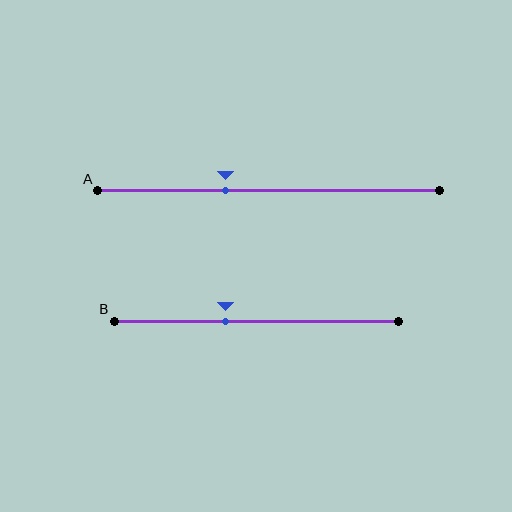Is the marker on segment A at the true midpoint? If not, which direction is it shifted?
No, the marker on segment A is shifted to the left by about 13% of the segment length.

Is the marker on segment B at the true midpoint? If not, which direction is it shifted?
No, the marker on segment B is shifted to the left by about 11% of the segment length.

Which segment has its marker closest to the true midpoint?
Segment B has its marker closest to the true midpoint.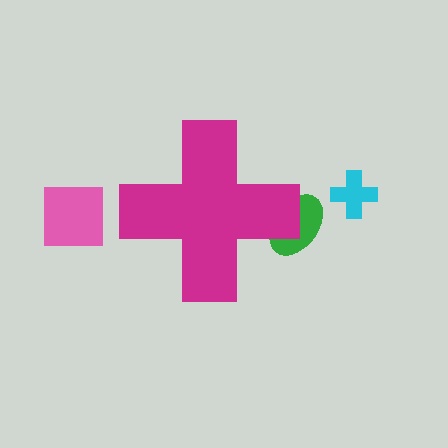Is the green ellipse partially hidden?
Yes, the green ellipse is partially hidden behind the magenta cross.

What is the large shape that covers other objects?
A magenta cross.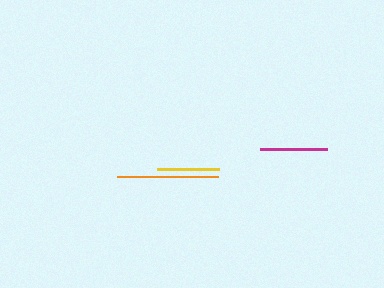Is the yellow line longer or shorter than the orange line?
The orange line is longer than the yellow line.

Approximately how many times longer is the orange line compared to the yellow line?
The orange line is approximately 1.6 times the length of the yellow line.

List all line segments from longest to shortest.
From longest to shortest: orange, magenta, yellow.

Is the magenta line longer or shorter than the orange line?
The orange line is longer than the magenta line.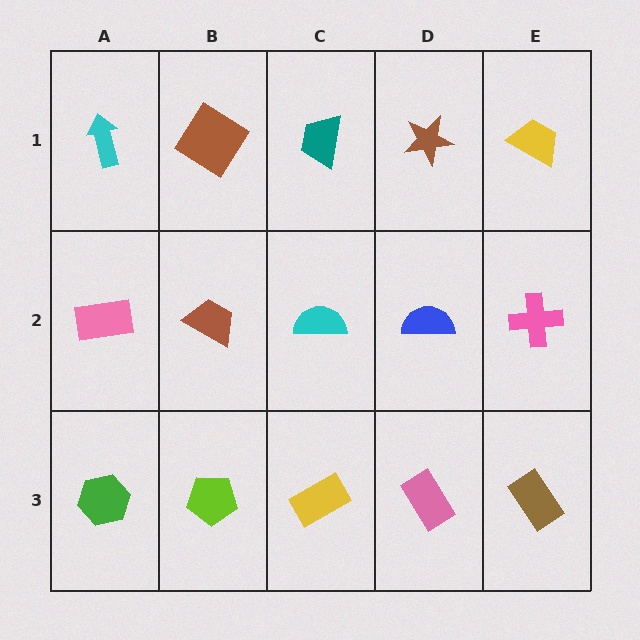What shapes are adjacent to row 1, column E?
A pink cross (row 2, column E), a brown star (row 1, column D).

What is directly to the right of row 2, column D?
A pink cross.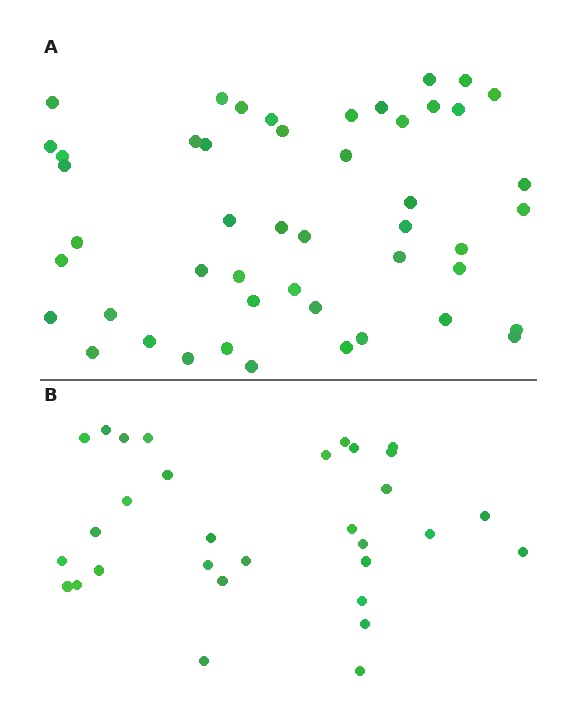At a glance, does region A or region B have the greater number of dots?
Region A (the top region) has more dots.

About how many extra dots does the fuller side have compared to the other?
Region A has approximately 15 more dots than region B.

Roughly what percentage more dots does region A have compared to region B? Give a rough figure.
About 55% more.